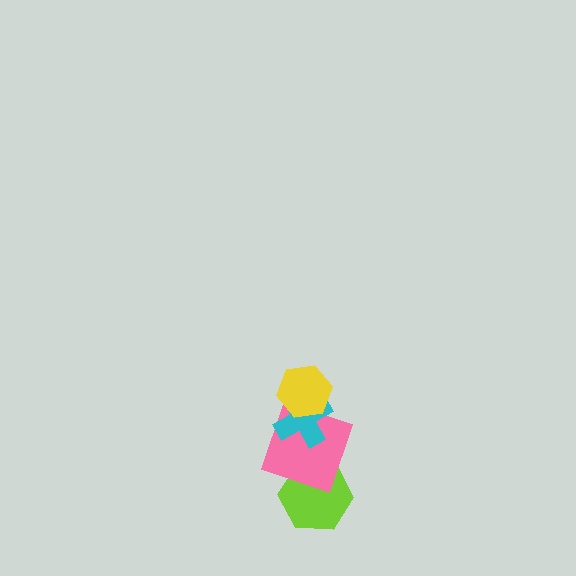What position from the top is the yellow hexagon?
The yellow hexagon is 1st from the top.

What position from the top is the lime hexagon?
The lime hexagon is 4th from the top.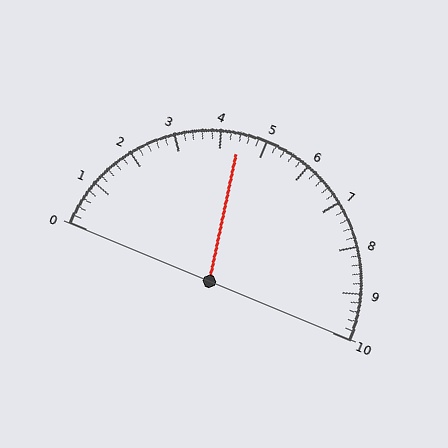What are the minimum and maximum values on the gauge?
The gauge ranges from 0 to 10.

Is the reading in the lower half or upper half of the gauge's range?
The reading is in the lower half of the range (0 to 10).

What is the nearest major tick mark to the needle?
The nearest major tick mark is 4.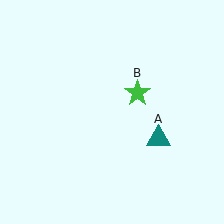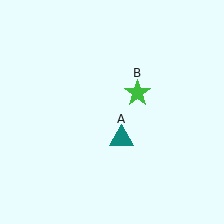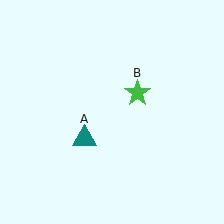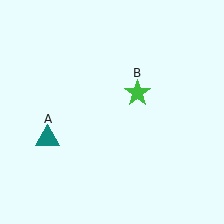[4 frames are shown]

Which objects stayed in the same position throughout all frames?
Green star (object B) remained stationary.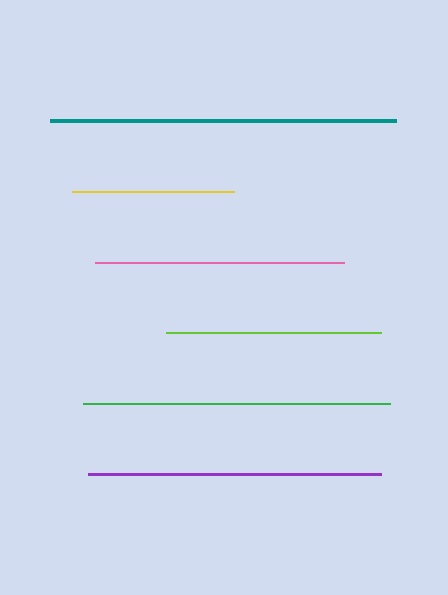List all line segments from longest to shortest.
From longest to shortest: teal, green, purple, pink, lime, yellow.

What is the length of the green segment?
The green segment is approximately 306 pixels long.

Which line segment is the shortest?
The yellow line is the shortest at approximately 162 pixels.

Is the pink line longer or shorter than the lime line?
The pink line is longer than the lime line.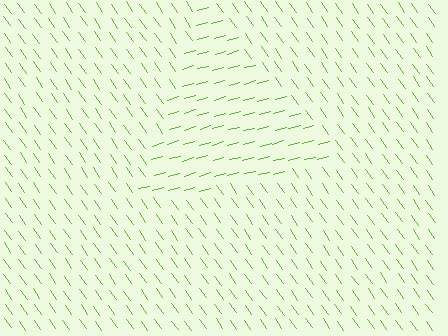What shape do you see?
I see a triangle.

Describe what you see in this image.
The image is filled with small lime line segments. A triangle region in the image has lines oriented differently from the surrounding lines, creating a visible texture boundary.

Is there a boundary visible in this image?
Yes, there is a texture boundary formed by a change in line orientation.